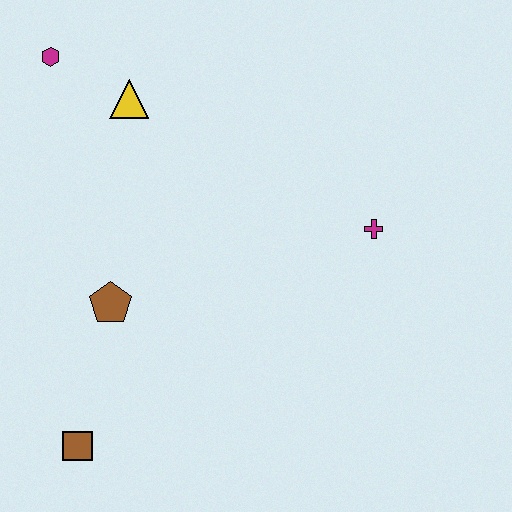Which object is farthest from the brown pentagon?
The magenta cross is farthest from the brown pentagon.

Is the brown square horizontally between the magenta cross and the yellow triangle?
No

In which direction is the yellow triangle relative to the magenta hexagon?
The yellow triangle is to the right of the magenta hexagon.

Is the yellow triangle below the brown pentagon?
No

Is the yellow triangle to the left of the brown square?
No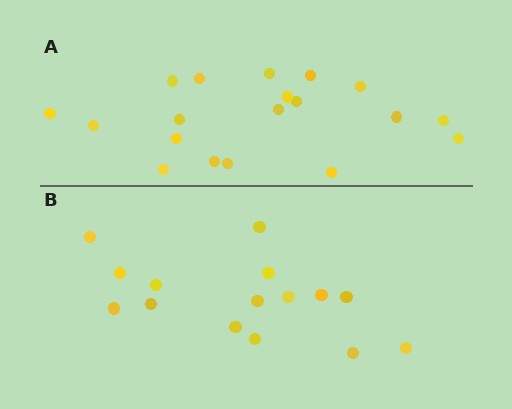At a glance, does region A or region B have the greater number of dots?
Region A (the top region) has more dots.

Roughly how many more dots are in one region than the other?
Region A has about 4 more dots than region B.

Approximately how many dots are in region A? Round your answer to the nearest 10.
About 20 dots. (The exact count is 19, which rounds to 20.)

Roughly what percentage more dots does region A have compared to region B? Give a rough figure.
About 25% more.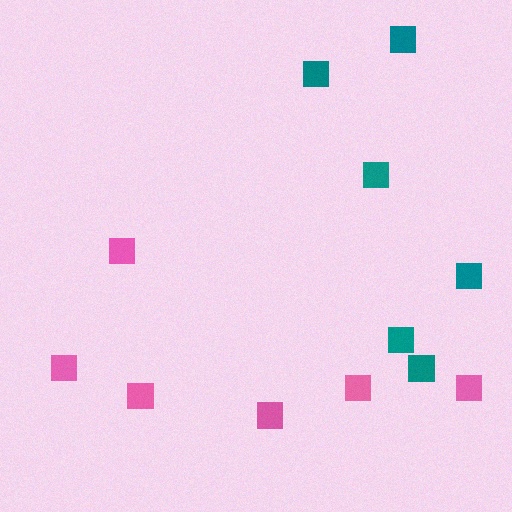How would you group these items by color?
There are 2 groups: one group of teal squares (6) and one group of pink squares (6).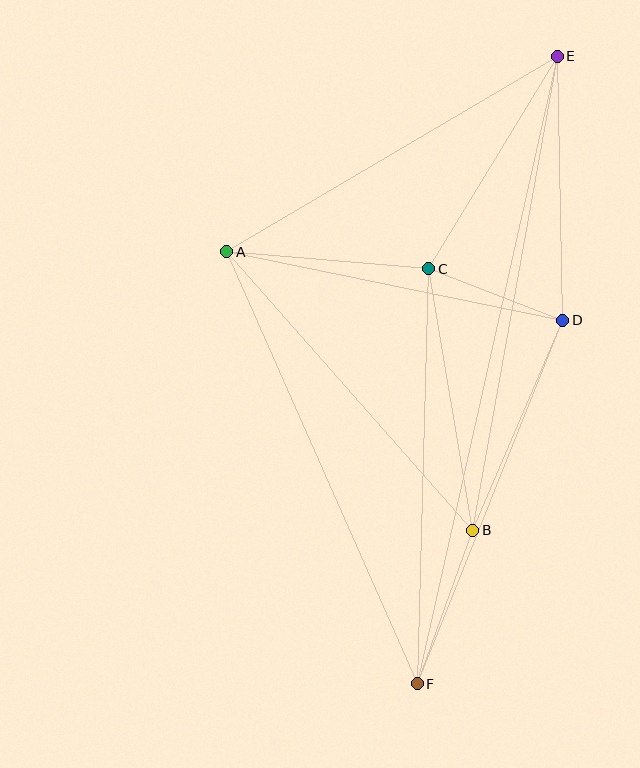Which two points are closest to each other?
Points C and D are closest to each other.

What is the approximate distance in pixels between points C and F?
The distance between C and F is approximately 415 pixels.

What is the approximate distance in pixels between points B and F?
The distance between B and F is approximately 163 pixels.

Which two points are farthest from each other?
Points E and F are farthest from each other.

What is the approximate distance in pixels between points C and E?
The distance between C and E is approximately 249 pixels.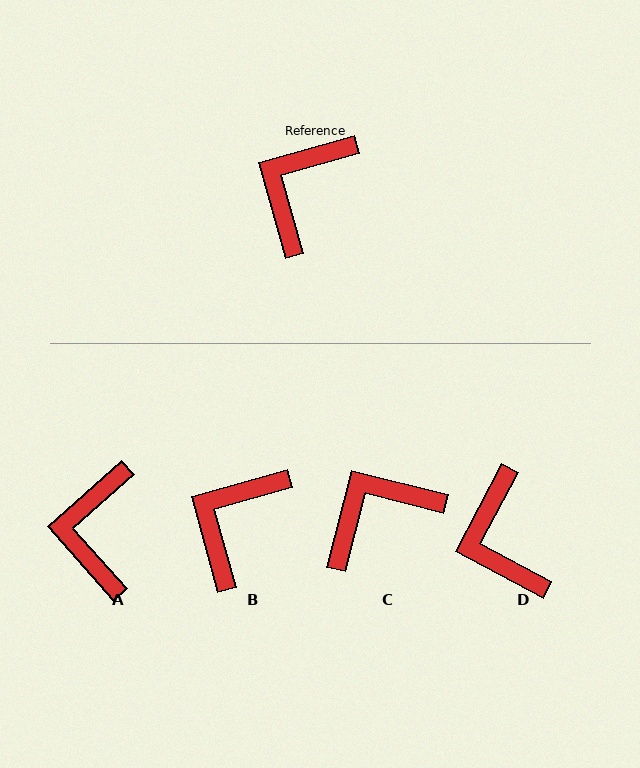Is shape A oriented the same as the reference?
No, it is off by about 26 degrees.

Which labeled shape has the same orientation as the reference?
B.